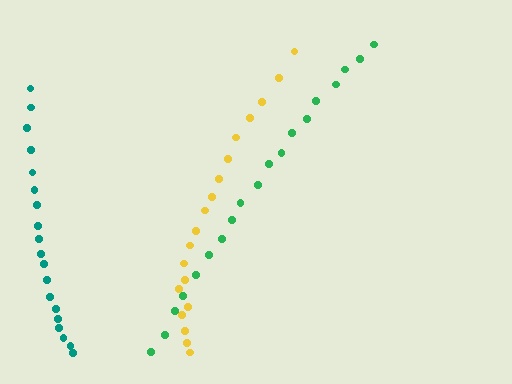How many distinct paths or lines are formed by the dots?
There are 3 distinct paths.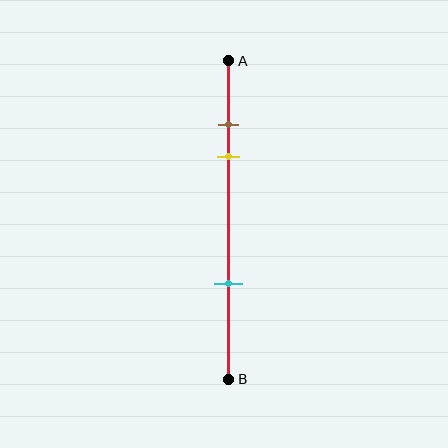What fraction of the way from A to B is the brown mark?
The brown mark is approximately 20% (0.2) of the way from A to B.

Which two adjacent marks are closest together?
The brown and yellow marks are the closest adjacent pair.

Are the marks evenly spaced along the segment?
No, the marks are not evenly spaced.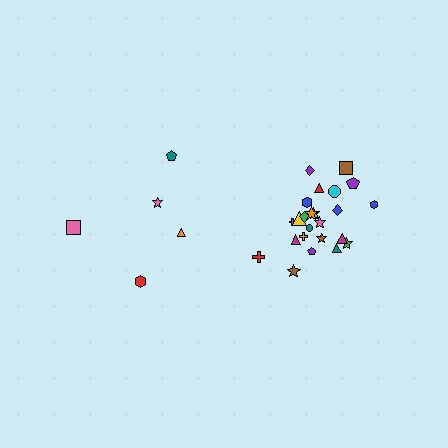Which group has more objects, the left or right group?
The right group.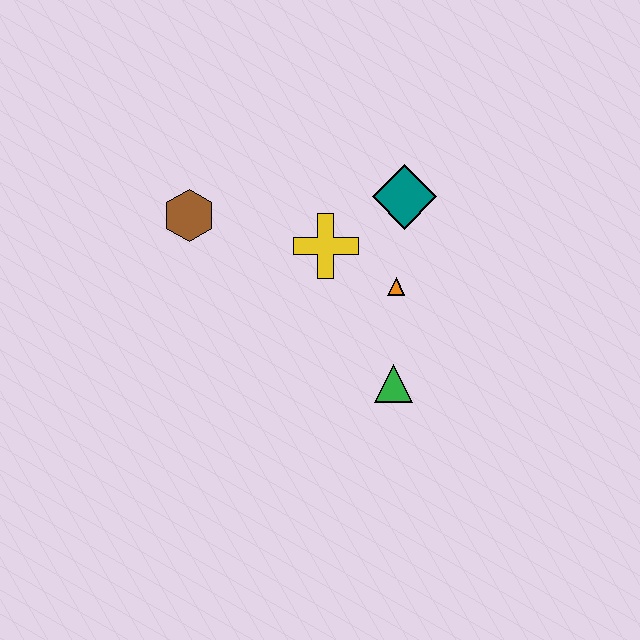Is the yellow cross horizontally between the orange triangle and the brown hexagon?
Yes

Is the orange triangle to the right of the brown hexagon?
Yes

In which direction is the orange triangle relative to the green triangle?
The orange triangle is above the green triangle.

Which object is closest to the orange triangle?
The yellow cross is closest to the orange triangle.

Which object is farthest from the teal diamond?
The brown hexagon is farthest from the teal diamond.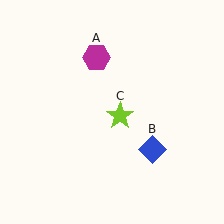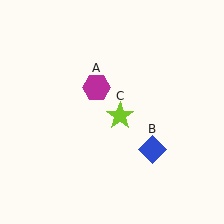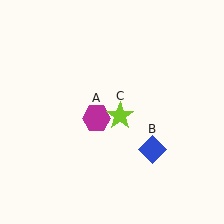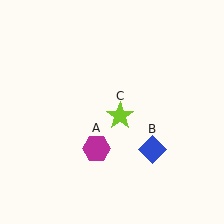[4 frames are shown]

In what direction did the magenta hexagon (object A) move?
The magenta hexagon (object A) moved down.